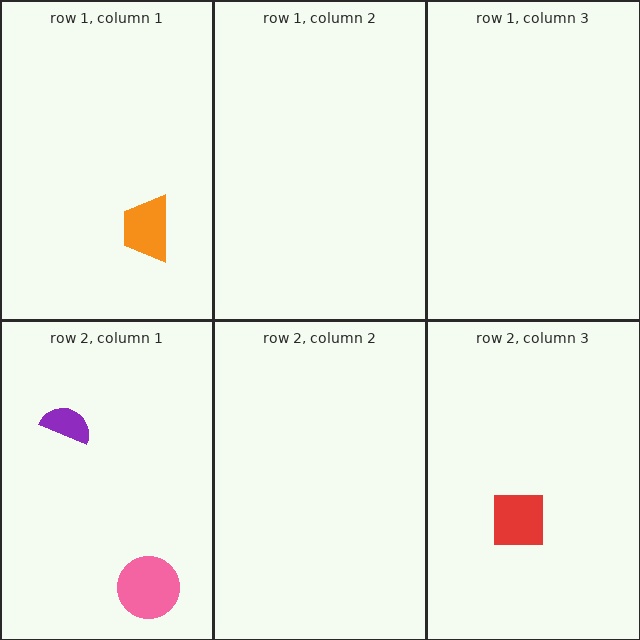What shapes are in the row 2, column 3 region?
The red square.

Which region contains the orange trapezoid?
The row 1, column 1 region.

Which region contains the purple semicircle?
The row 2, column 1 region.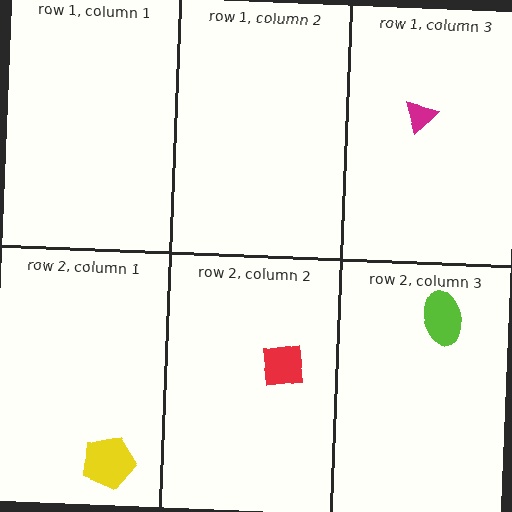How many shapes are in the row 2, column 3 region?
1.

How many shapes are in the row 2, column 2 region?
1.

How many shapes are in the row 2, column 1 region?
1.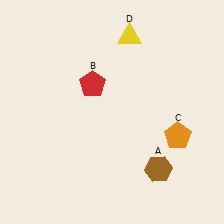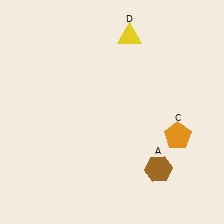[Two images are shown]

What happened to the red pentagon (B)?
The red pentagon (B) was removed in Image 2. It was in the top-left area of Image 1.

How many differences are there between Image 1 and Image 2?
There is 1 difference between the two images.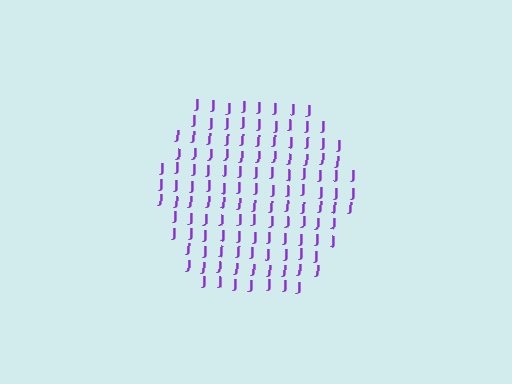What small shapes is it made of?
It is made of small letter J's.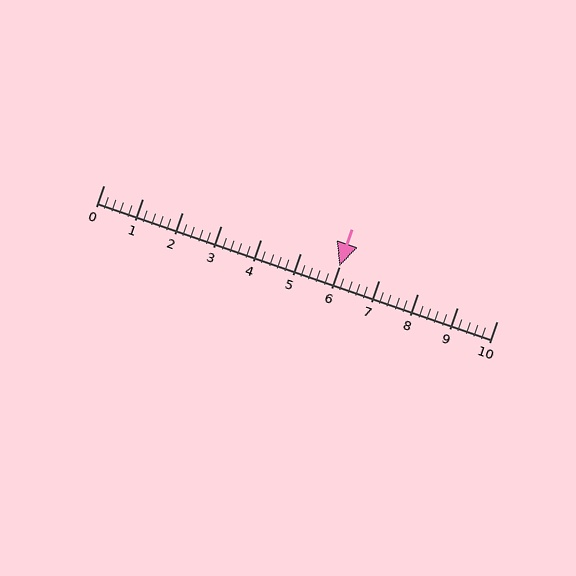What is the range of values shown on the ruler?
The ruler shows values from 0 to 10.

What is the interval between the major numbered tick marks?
The major tick marks are spaced 1 units apart.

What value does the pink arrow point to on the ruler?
The pink arrow points to approximately 6.0.